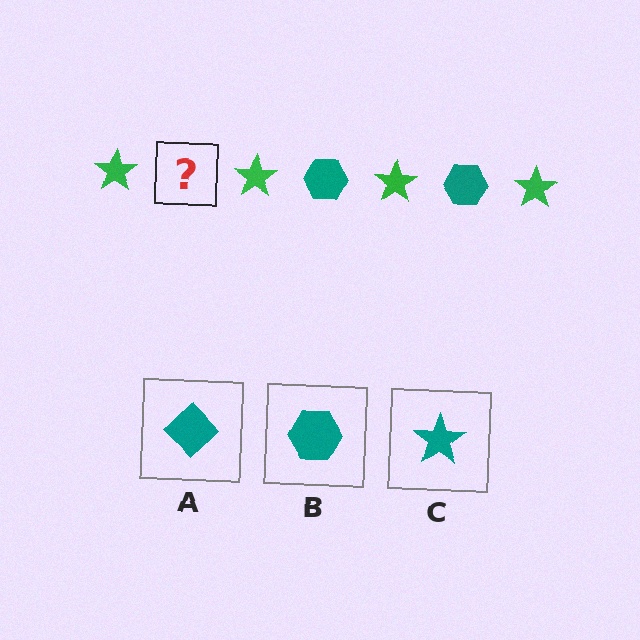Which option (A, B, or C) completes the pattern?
B.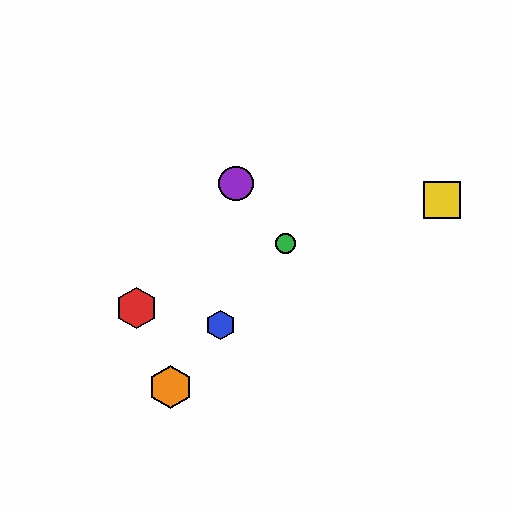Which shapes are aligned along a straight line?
The blue hexagon, the green circle, the orange hexagon are aligned along a straight line.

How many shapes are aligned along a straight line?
3 shapes (the blue hexagon, the green circle, the orange hexagon) are aligned along a straight line.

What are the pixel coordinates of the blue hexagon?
The blue hexagon is at (220, 325).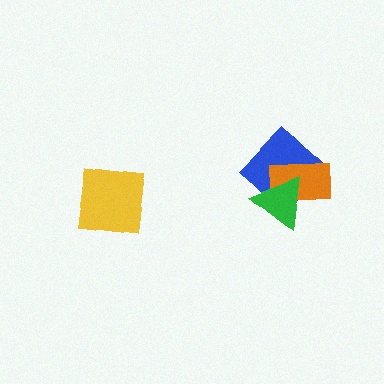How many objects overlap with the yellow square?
0 objects overlap with the yellow square.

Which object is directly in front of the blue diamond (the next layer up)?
The orange rectangle is directly in front of the blue diamond.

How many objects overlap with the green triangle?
2 objects overlap with the green triangle.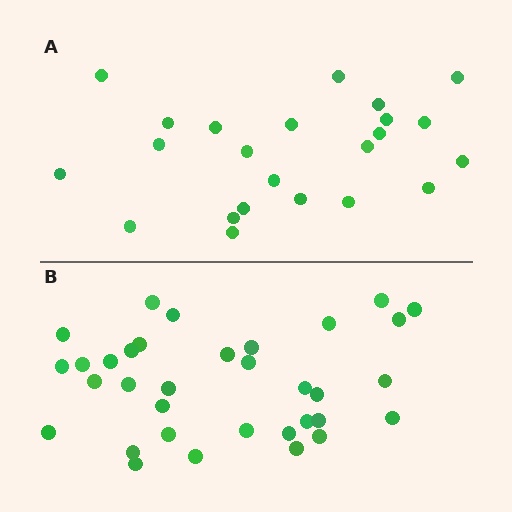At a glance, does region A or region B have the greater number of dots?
Region B (the bottom region) has more dots.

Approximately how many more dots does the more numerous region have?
Region B has roughly 12 or so more dots than region A.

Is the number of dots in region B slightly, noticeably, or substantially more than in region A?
Region B has substantially more. The ratio is roughly 1.5 to 1.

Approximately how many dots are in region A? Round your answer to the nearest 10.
About 20 dots. (The exact count is 23, which rounds to 20.)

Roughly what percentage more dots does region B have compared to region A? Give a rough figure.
About 50% more.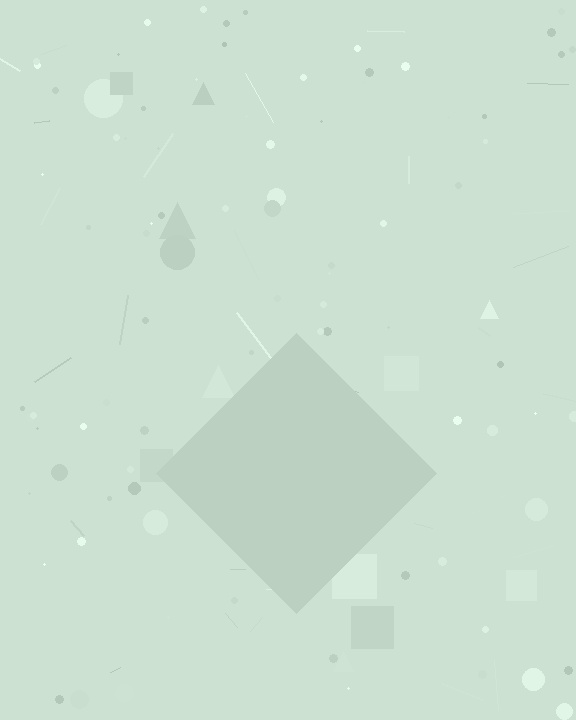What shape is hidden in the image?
A diamond is hidden in the image.